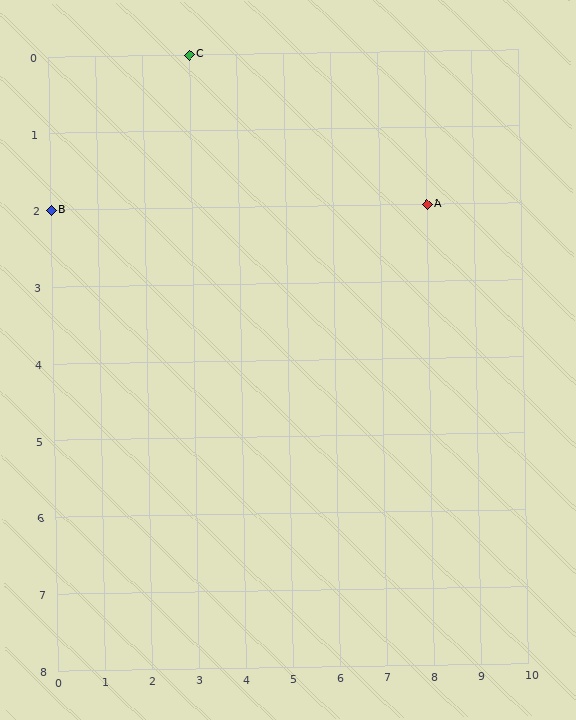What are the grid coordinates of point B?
Point B is at grid coordinates (0, 2).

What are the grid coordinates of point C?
Point C is at grid coordinates (3, 0).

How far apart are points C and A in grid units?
Points C and A are 5 columns and 2 rows apart (about 5.4 grid units diagonally).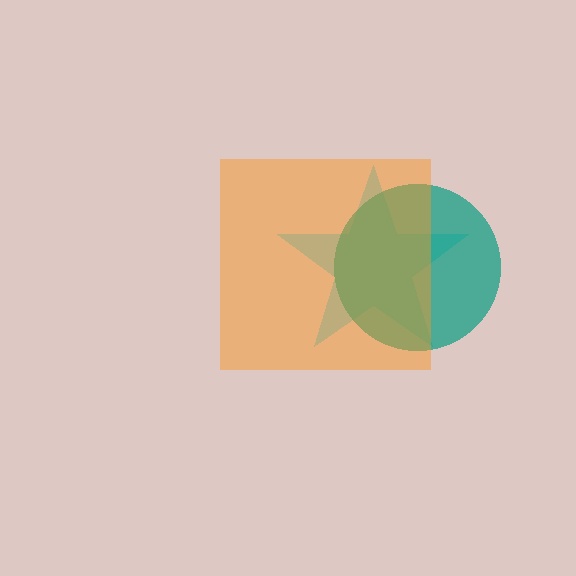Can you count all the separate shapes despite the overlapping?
Yes, there are 3 separate shapes.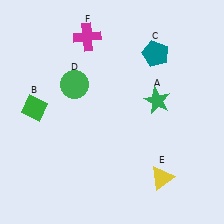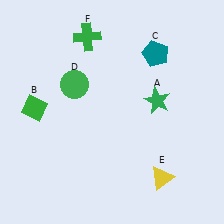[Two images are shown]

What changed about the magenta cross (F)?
In Image 1, F is magenta. In Image 2, it changed to green.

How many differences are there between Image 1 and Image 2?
There is 1 difference between the two images.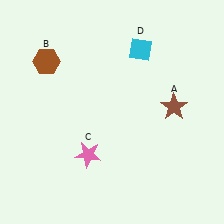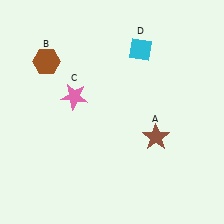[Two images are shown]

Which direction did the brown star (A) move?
The brown star (A) moved down.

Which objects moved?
The objects that moved are: the brown star (A), the pink star (C).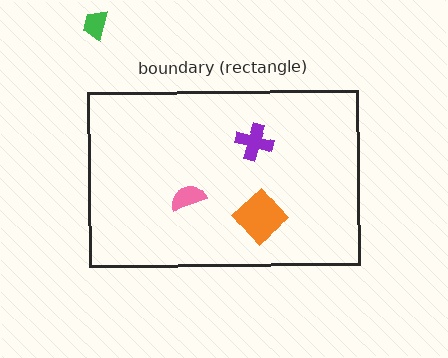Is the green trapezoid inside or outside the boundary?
Outside.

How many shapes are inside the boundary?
3 inside, 1 outside.